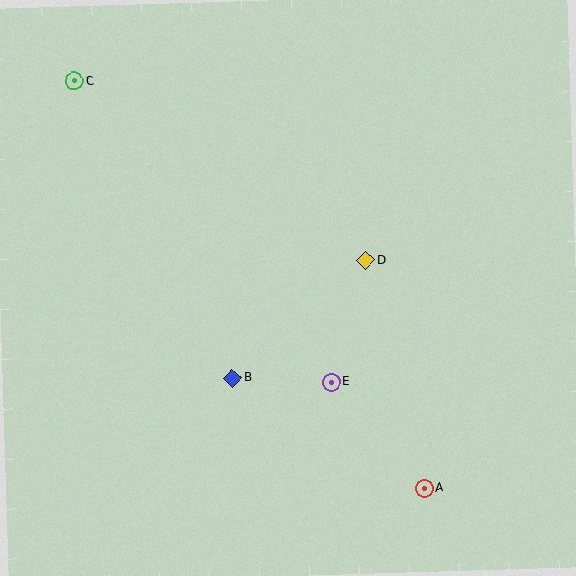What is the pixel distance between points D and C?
The distance between D and C is 343 pixels.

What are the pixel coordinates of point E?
Point E is at (331, 382).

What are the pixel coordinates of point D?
Point D is at (366, 260).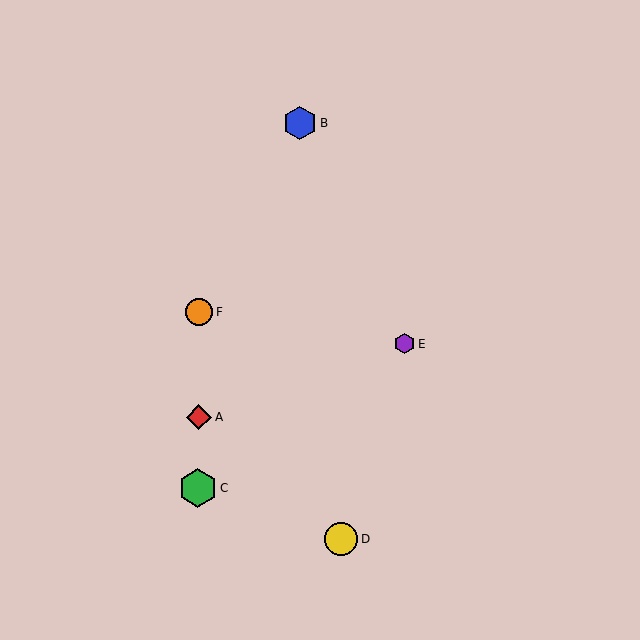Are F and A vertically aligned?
Yes, both are at x≈199.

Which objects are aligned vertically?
Objects A, C, F are aligned vertically.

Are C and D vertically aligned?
No, C is at x≈198 and D is at x≈341.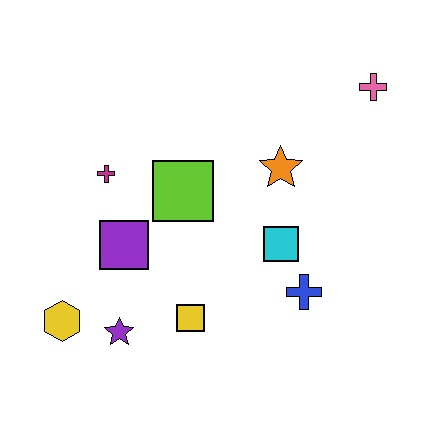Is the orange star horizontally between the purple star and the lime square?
No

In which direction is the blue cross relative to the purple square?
The blue cross is to the right of the purple square.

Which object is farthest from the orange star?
The yellow hexagon is farthest from the orange star.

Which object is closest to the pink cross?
The orange star is closest to the pink cross.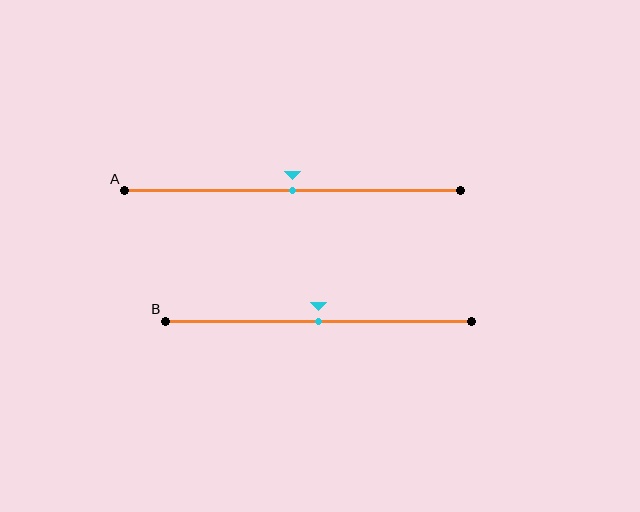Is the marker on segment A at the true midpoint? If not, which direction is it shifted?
Yes, the marker on segment A is at the true midpoint.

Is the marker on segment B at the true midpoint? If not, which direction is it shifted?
Yes, the marker on segment B is at the true midpoint.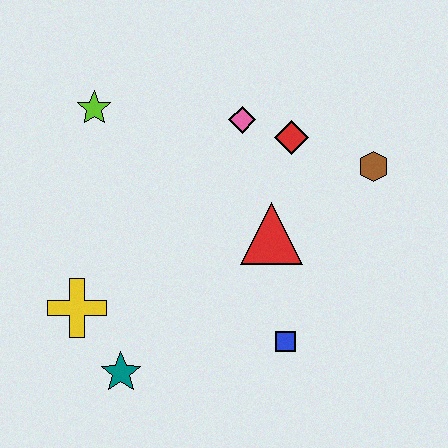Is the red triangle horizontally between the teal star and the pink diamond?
No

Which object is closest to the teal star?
The yellow cross is closest to the teal star.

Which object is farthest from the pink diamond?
The teal star is farthest from the pink diamond.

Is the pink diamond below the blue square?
No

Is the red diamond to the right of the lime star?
Yes